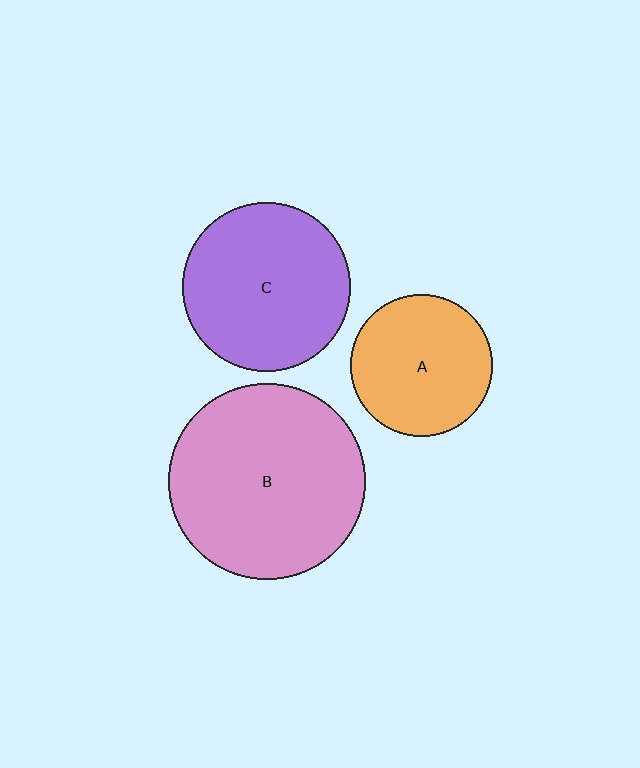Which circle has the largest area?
Circle B (pink).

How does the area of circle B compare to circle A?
Approximately 1.9 times.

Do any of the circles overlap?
No, none of the circles overlap.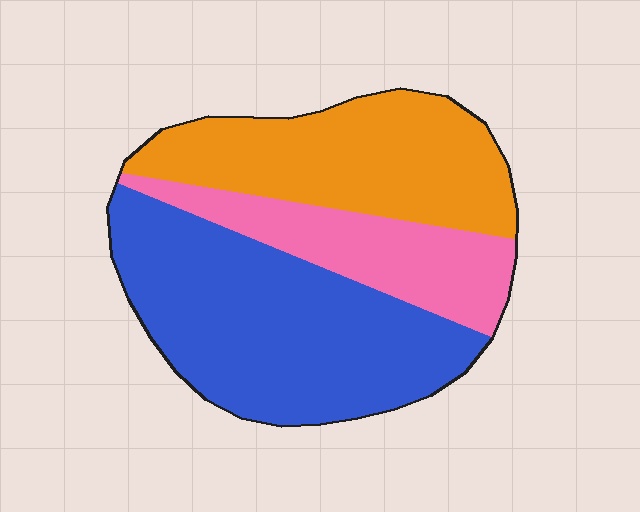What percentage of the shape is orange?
Orange takes up about one third (1/3) of the shape.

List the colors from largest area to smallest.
From largest to smallest: blue, orange, pink.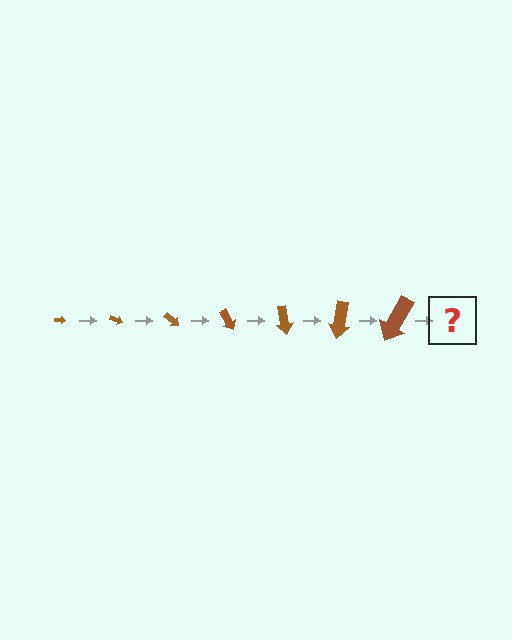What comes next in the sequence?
The next element should be an arrow, larger than the previous one and rotated 140 degrees from the start.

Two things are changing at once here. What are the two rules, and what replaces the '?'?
The two rules are that the arrow grows larger each step and it rotates 20 degrees each step. The '?' should be an arrow, larger than the previous one and rotated 140 degrees from the start.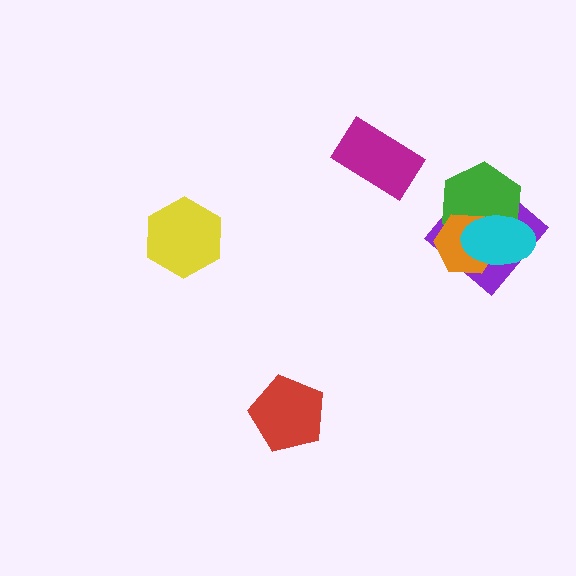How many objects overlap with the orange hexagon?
3 objects overlap with the orange hexagon.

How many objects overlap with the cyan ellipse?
3 objects overlap with the cyan ellipse.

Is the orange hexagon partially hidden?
Yes, it is partially covered by another shape.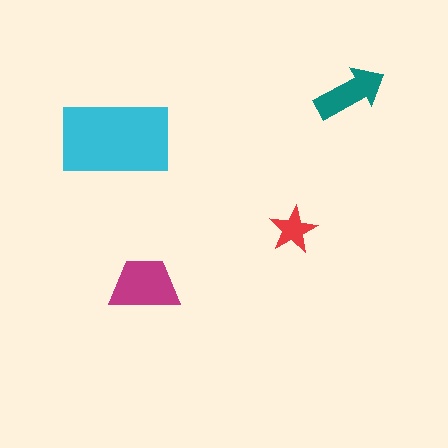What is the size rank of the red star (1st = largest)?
4th.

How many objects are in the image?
There are 4 objects in the image.